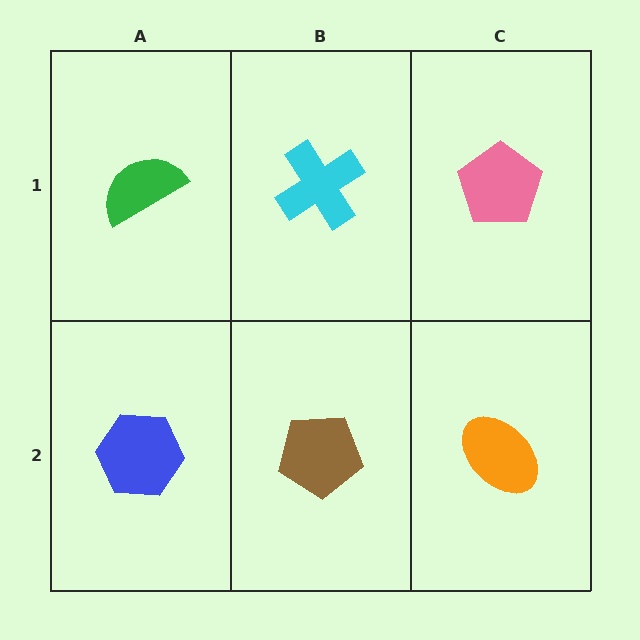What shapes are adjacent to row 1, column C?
An orange ellipse (row 2, column C), a cyan cross (row 1, column B).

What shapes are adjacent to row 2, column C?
A pink pentagon (row 1, column C), a brown pentagon (row 2, column B).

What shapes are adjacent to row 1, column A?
A blue hexagon (row 2, column A), a cyan cross (row 1, column B).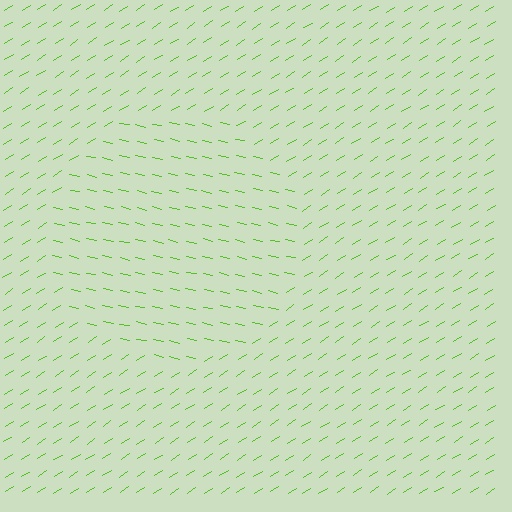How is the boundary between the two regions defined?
The boundary is defined purely by a change in line orientation (approximately 45 degrees difference). All lines are the same color and thickness.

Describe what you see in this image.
The image is filled with small lime line segments. A circle region in the image has lines oriented differently from the surrounding lines, creating a visible texture boundary.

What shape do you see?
I see a circle.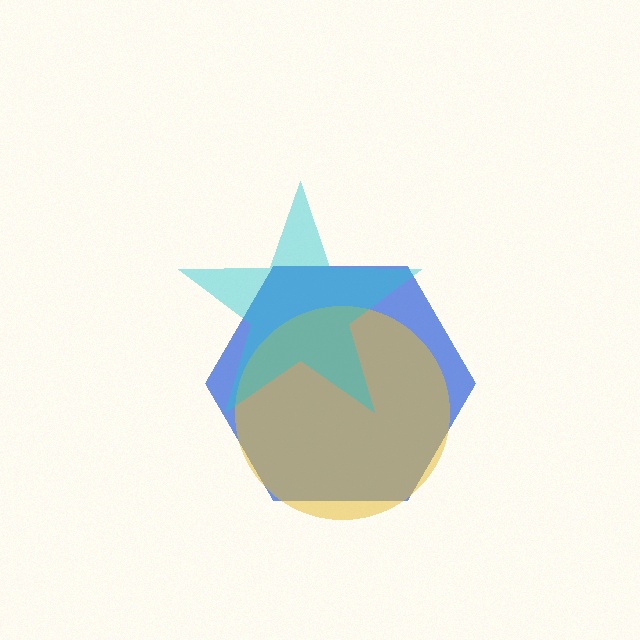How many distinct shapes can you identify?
There are 3 distinct shapes: a blue hexagon, a yellow circle, a cyan star.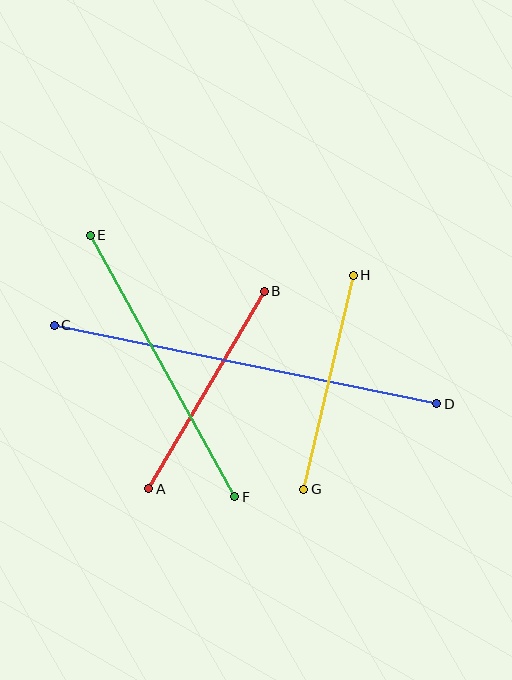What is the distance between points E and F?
The distance is approximately 299 pixels.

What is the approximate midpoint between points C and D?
The midpoint is at approximately (245, 364) pixels.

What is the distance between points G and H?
The distance is approximately 220 pixels.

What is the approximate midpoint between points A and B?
The midpoint is at approximately (207, 390) pixels.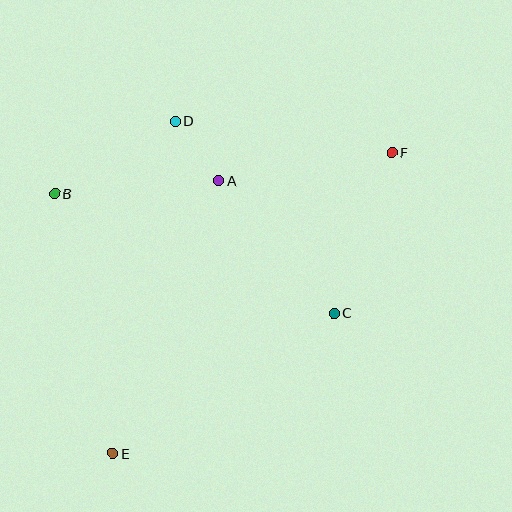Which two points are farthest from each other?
Points E and F are farthest from each other.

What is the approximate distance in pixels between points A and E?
The distance between A and E is approximately 292 pixels.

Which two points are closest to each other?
Points A and D are closest to each other.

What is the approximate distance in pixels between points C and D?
The distance between C and D is approximately 249 pixels.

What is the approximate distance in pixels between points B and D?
The distance between B and D is approximately 141 pixels.